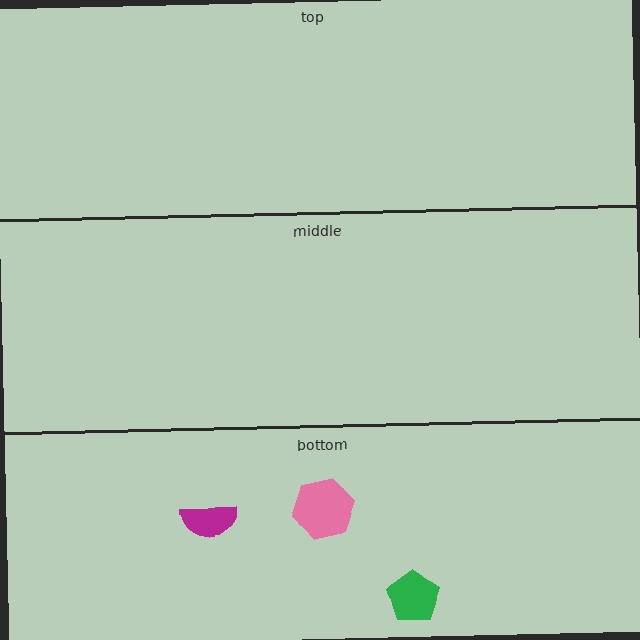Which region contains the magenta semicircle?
The bottom region.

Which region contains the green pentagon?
The bottom region.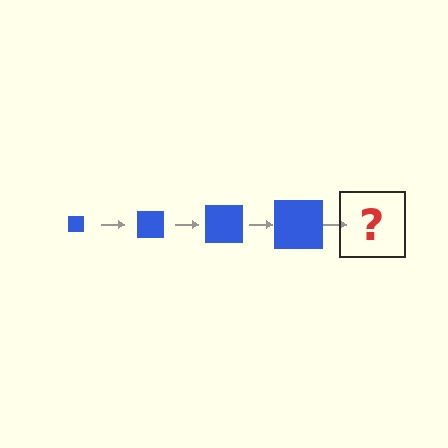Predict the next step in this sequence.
The next step is a blue square, larger than the previous one.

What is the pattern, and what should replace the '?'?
The pattern is that the square gets progressively larger each step. The '?' should be a blue square, larger than the previous one.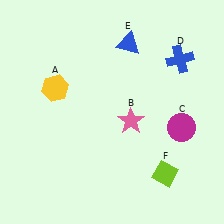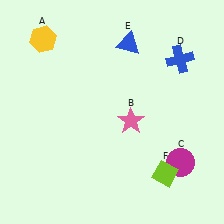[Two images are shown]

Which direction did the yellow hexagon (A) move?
The yellow hexagon (A) moved up.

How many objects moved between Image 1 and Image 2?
2 objects moved between the two images.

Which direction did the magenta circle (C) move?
The magenta circle (C) moved down.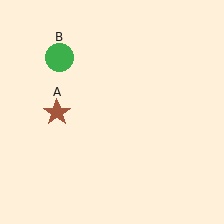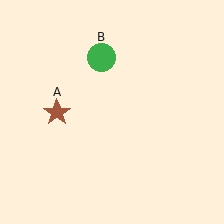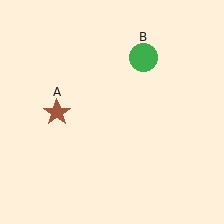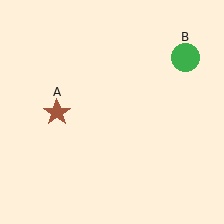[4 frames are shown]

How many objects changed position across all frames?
1 object changed position: green circle (object B).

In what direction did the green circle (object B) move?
The green circle (object B) moved right.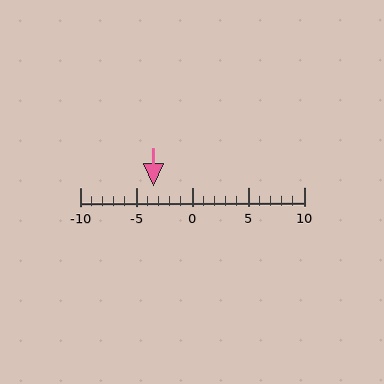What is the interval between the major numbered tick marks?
The major tick marks are spaced 5 units apart.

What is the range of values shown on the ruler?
The ruler shows values from -10 to 10.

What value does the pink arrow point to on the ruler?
The pink arrow points to approximately -3.